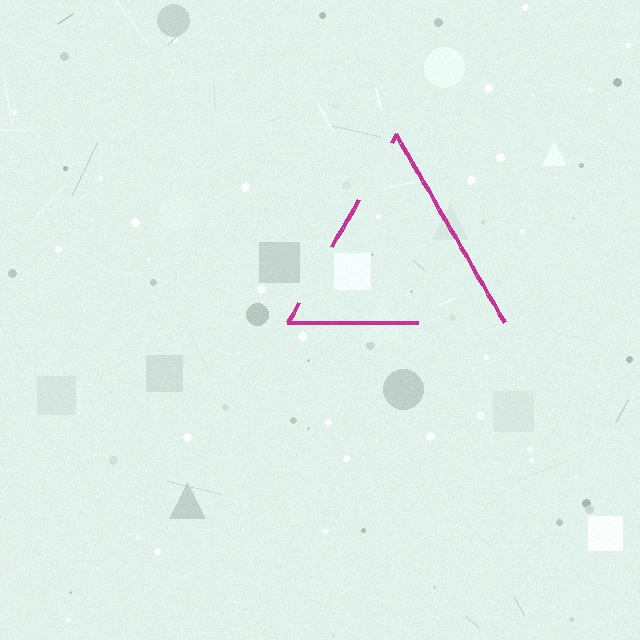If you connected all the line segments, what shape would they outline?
They would outline a triangle.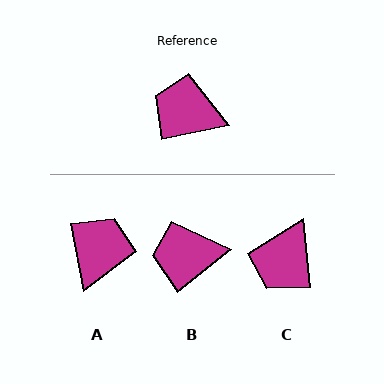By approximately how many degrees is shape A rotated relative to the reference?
Approximately 91 degrees clockwise.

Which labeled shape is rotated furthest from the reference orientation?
A, about 91 degrees away.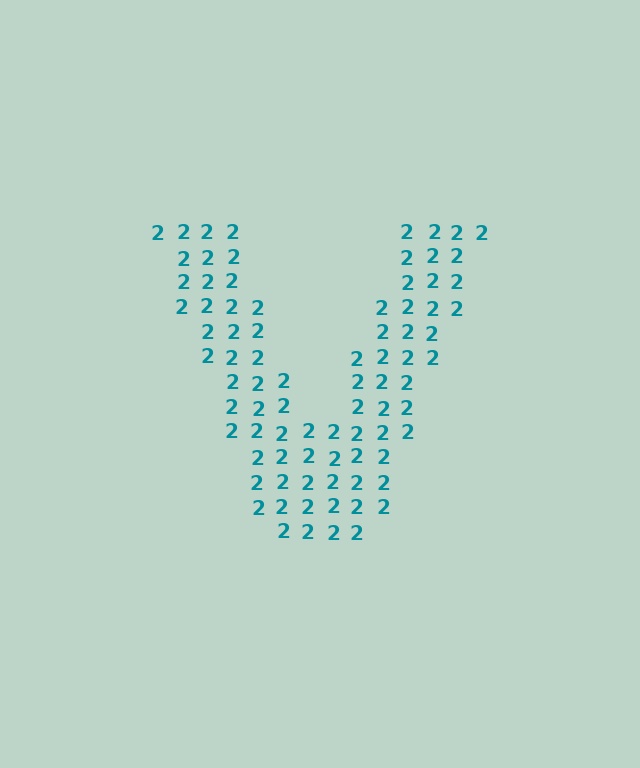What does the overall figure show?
The overall figure shows the letter V.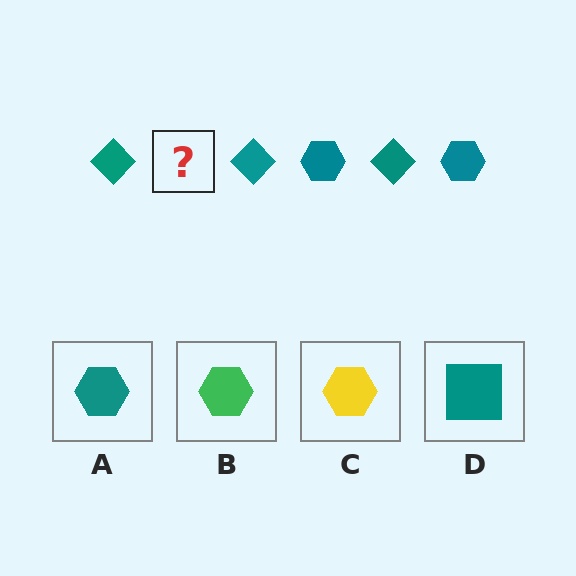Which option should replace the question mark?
Option A.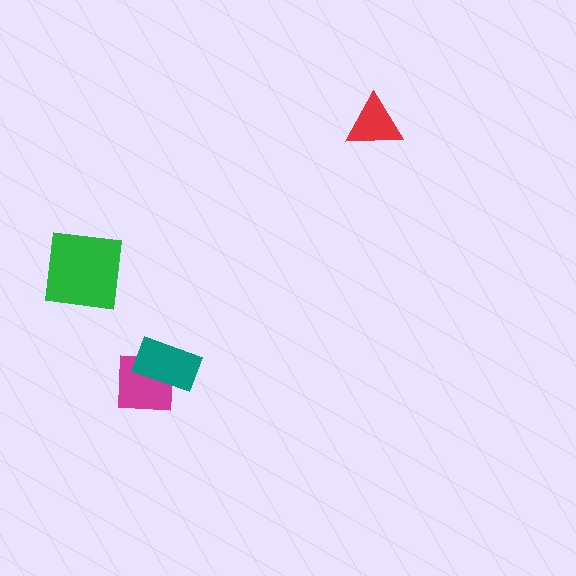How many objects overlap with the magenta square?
1 object overlaps with the magenta square.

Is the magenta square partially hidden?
Yes, it is partially covered by another shape.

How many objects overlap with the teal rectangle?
1 object overlaps with the teal rectangle.